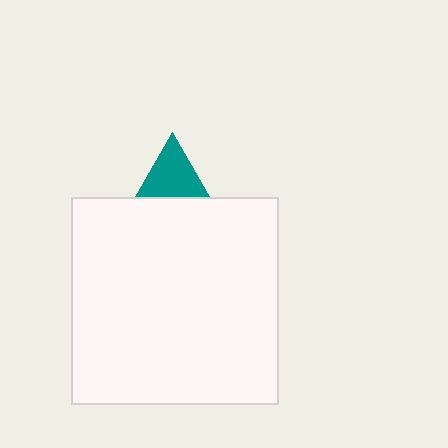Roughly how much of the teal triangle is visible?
A small part of it is visible (roughly 32%).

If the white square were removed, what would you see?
You would see the complete teal triangle.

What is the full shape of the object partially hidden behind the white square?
The partially hidden object is a teal triangle.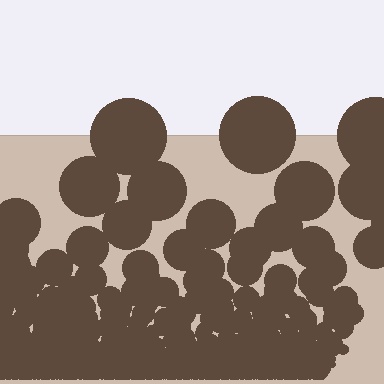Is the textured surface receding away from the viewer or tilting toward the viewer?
The surface appears to tilt toward the viewer. Texture elements get larger and sparser toward the top.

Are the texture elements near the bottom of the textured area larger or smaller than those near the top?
Smaller. The gradient is inverted — elements near the bottom are smaller and denser.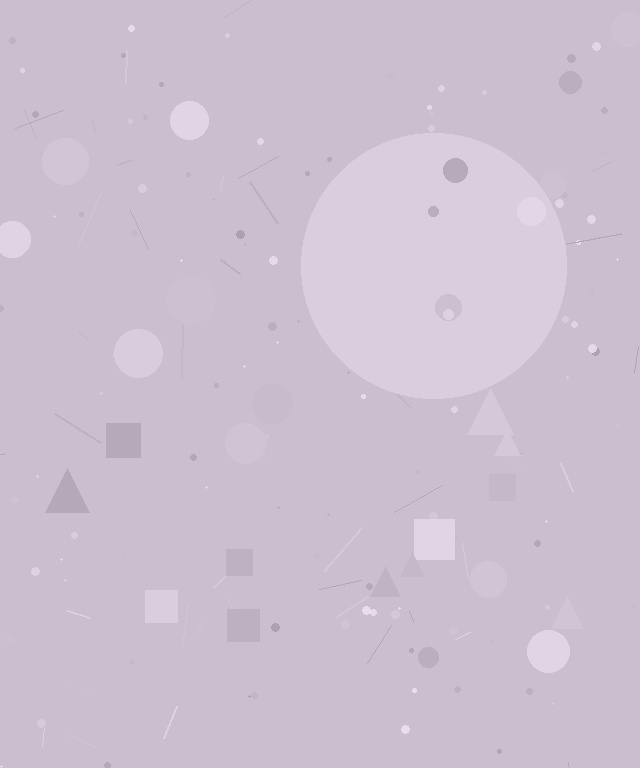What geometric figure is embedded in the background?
A circle is embedded in the background.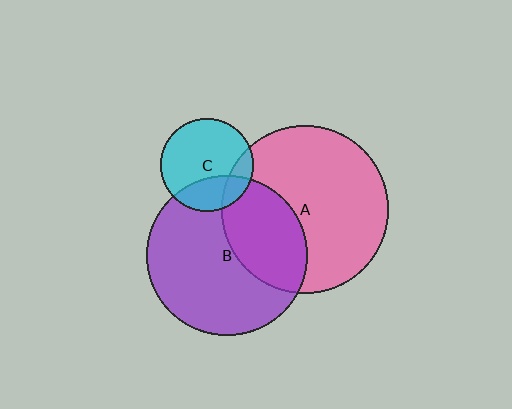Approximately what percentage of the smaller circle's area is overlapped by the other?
Approximately 30%.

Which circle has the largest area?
Circle A (pink).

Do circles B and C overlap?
Yes.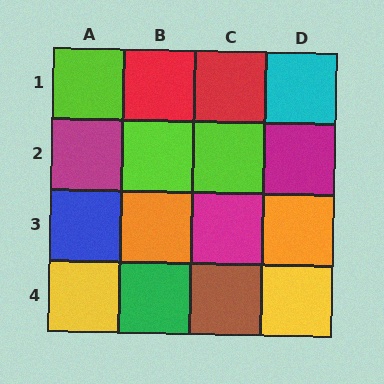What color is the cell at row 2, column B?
Lime.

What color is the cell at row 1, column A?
Lime.